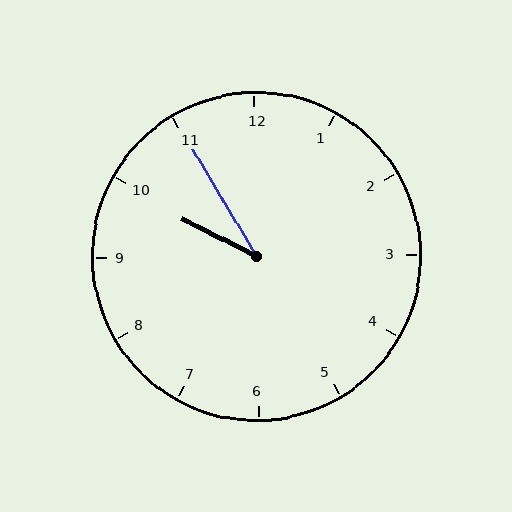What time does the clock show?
9:55.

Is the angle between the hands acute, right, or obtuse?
It is acute.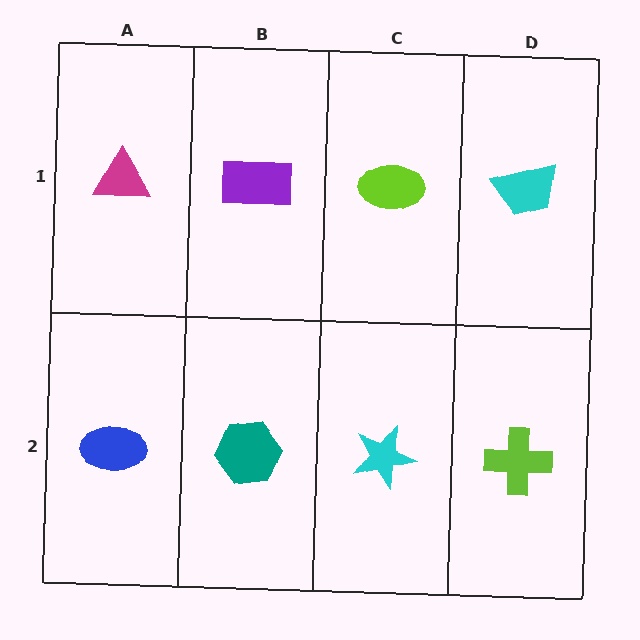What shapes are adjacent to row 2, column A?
A magenta triangle (row 1, column A), a teal hexagon (row 2, column B).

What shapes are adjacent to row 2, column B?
A purple rectangle (row 1, column B), a blue ellipse (row 2, column A), a cyan star (row 2, column C).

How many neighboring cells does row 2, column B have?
3.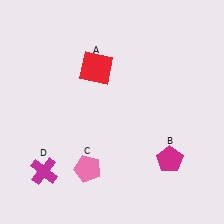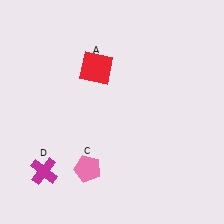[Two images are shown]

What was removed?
The magenta pentagon (B) was removed in Image 2.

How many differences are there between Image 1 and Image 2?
There is 1 difference between the two images.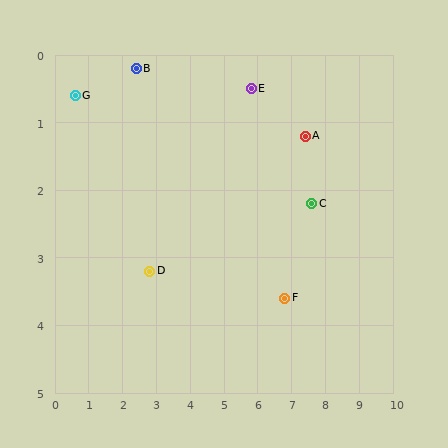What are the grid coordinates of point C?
Point C is at approximately (7.6, 2.2).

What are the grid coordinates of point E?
Point E is at approximately (5.8, 0.5).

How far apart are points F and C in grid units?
Points F and C are about 1.6 grid units apart.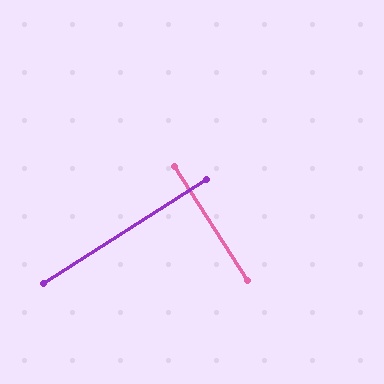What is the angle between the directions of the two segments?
Approximately 90 degrees.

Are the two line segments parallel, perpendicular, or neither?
Perpendicular — they meet at approximately 90°.